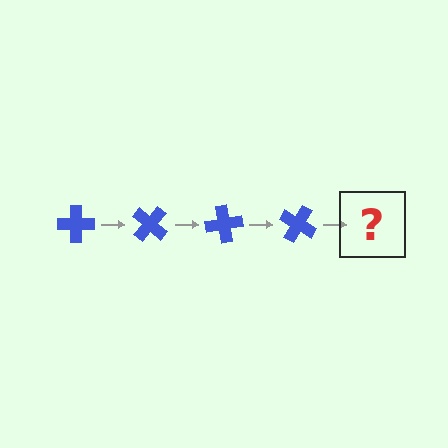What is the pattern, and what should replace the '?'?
The pattern is that the cross rotates 40 degrees each step. The '?' should be a blue cross rotated 160 degrees.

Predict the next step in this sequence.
The next step is a blue cross rotated 160 degrees.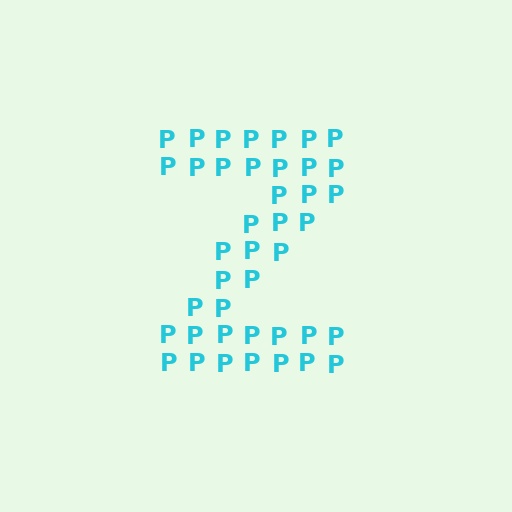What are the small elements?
The small elements are letter P's.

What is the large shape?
The large shape is the letter Z.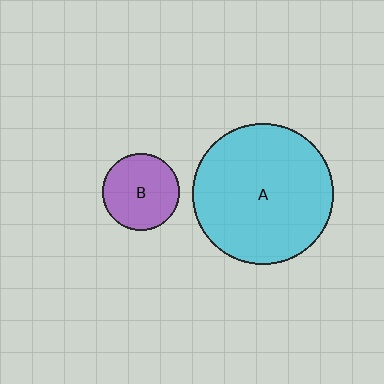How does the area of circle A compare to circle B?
Approximately 3.3 times.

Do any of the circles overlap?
No, none of the circles overlap.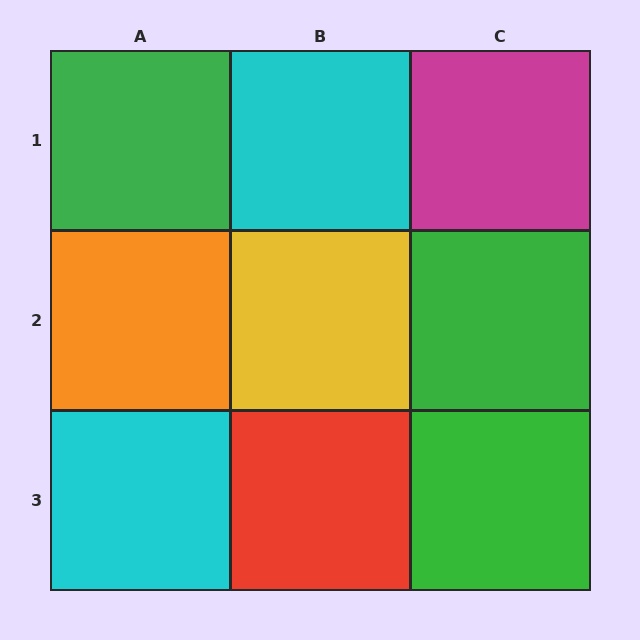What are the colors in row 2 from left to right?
Orange, yellow, green.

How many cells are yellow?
1 cell is yellow.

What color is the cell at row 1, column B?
Cyan.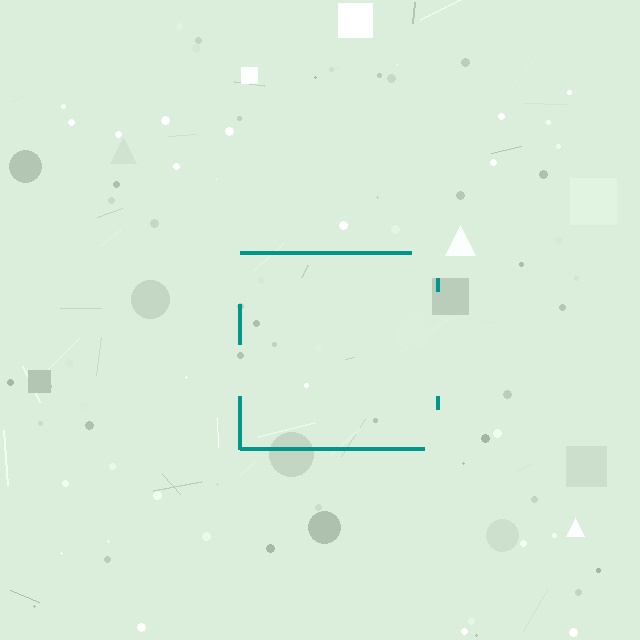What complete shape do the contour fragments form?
The contour fragments form a square.